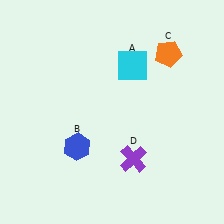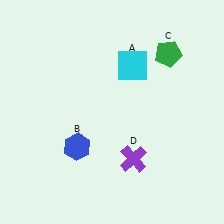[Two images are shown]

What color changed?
The pentagon (C) changed from orange in Image 1 to green in Image 2.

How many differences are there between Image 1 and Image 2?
There is 1 difference between the two images.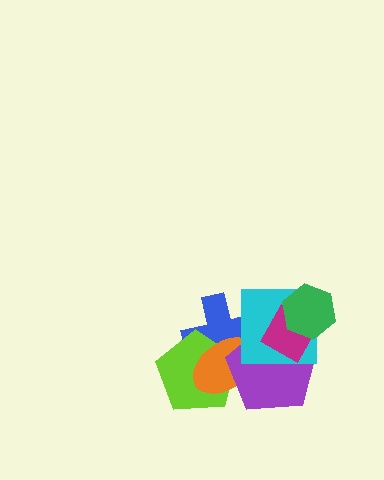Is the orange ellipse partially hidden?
Yes, it is partially covered by another shape.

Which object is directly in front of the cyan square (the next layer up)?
The magenta diamond is directly in front of the cyan square.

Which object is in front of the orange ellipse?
The purple pentagon is in front of the orange ellipse.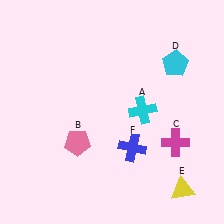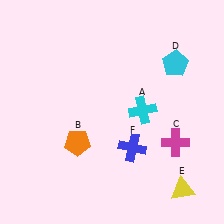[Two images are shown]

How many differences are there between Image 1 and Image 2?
There is 1 difference between the two images.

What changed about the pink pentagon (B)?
In Image 1, B is pink. In Image 2, it changed to orange.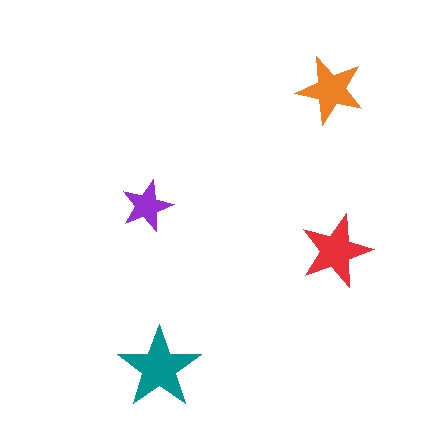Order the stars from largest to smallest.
the teal one, the red one, the orange one, the purple one.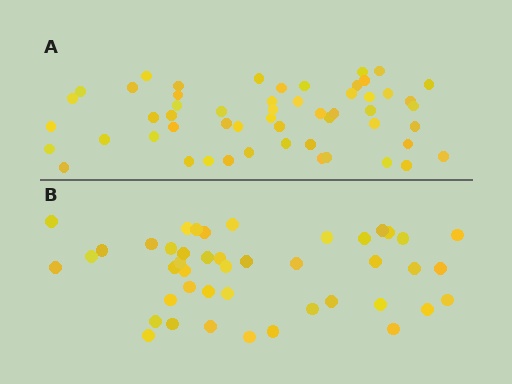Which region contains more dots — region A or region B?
Region A (the top region) has more dots.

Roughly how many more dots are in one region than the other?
Region A has roughly 10 or so more dots than region B.